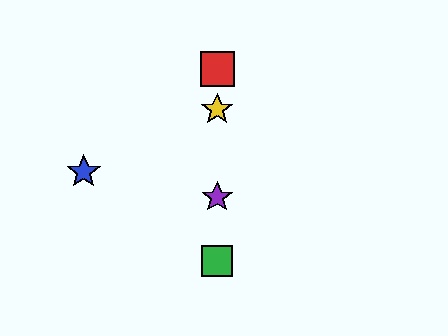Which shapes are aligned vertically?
The red square, the green square, the yellow star, the purple star are aligned vertically.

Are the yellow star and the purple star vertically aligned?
Yes, both are at x≈217.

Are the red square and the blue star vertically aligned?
No, the red square is at x≈217 and the blue star is at x≈84.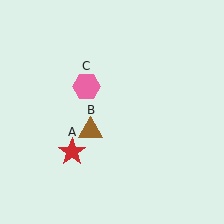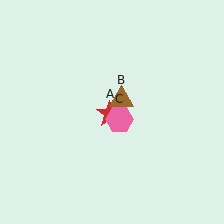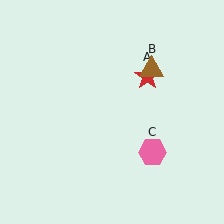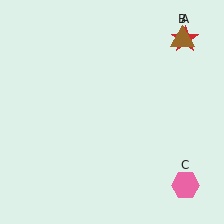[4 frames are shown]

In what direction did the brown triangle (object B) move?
The brown triangle (object B) moved up and to the right.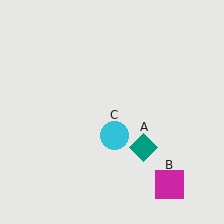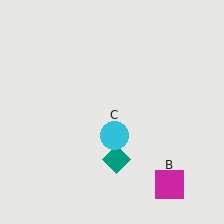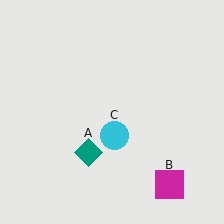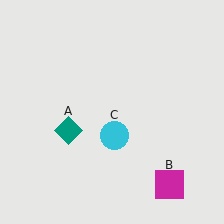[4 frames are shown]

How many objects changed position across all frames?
1 object changed position: teal diamond (object A).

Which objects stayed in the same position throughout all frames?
Magenta square (object B) and cyan circle (object C) remained stationary.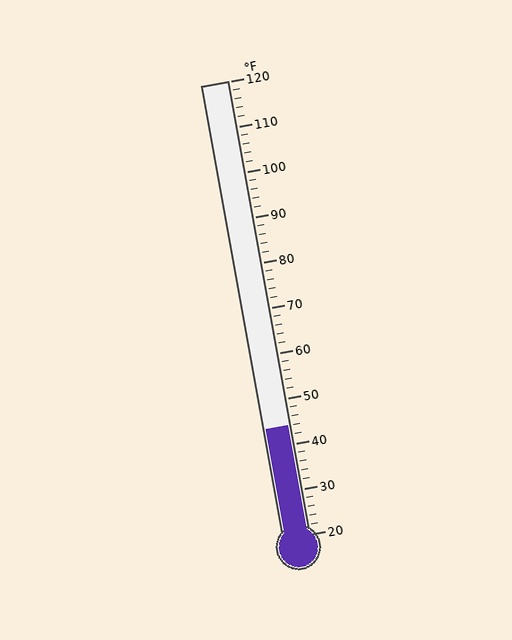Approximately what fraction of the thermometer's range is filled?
The thermometer is filled to approximately 25% of its range.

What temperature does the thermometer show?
The thermometer shows approximately 44°F.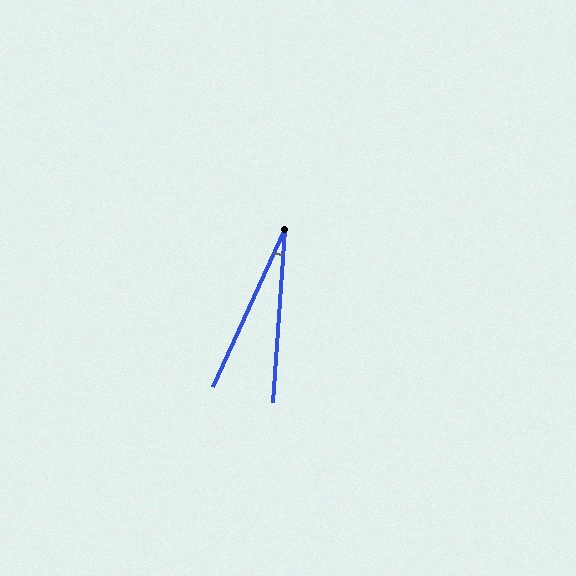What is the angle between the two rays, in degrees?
Approximately 21 degrees.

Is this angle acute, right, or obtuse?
It is acute.